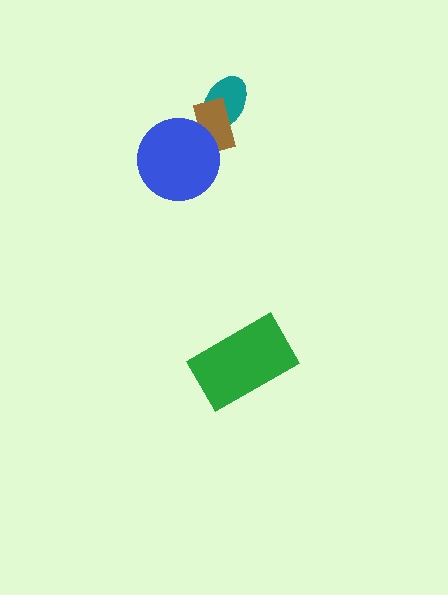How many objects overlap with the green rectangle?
0 objects overlap with the green rectangle.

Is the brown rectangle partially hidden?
Yes, it is partially covered by another shape.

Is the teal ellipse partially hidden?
Yes, it is partially covered by another shape.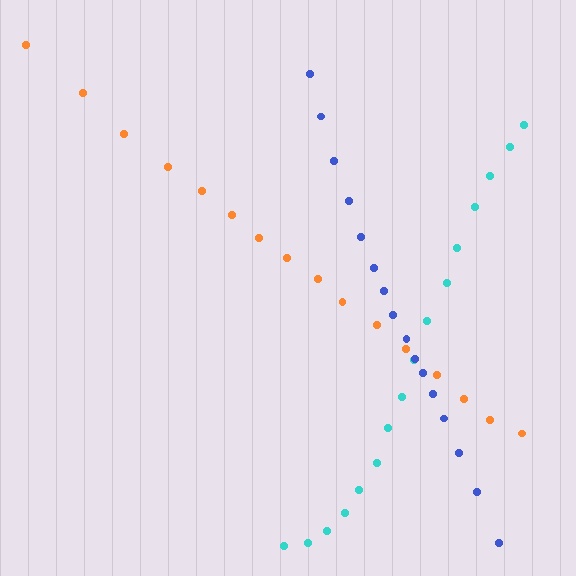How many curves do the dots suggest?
There are 3 distinct paths.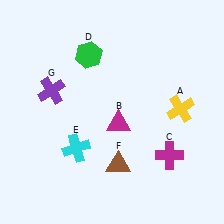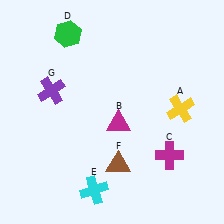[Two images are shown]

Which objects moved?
The objects that moved are: the green hexagon (D), the cyan cross (E).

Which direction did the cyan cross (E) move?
The cyan cross (E) moved down.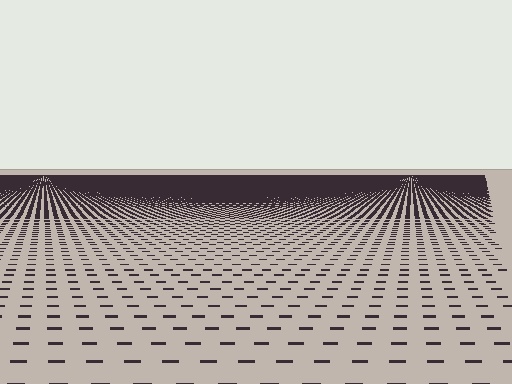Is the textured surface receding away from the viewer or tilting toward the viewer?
The surface is receding away from the viewer. Texture elements get smaller and denser toward the top.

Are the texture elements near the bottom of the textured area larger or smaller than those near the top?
Larger. Near the bottom, elements are closer to the viewer and appear at a bigger on-screen size.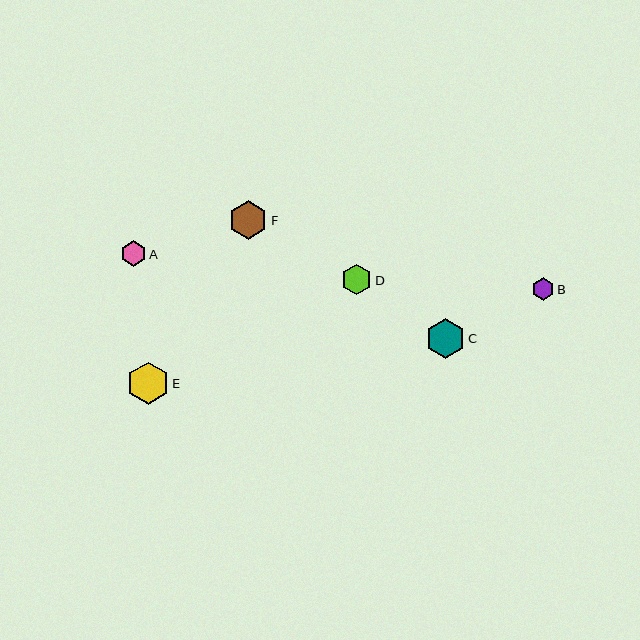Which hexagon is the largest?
Hexagon E is the largest with a size of approximately 42 pixels.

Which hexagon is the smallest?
Hexagon B is the smallest with a size of approximately 23 pixels.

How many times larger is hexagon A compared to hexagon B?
Hexagon A is approximately 1.1 times the size of hexagon B.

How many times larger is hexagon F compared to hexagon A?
Hexagon F is approximately 1.5 times the size of hexagon A.